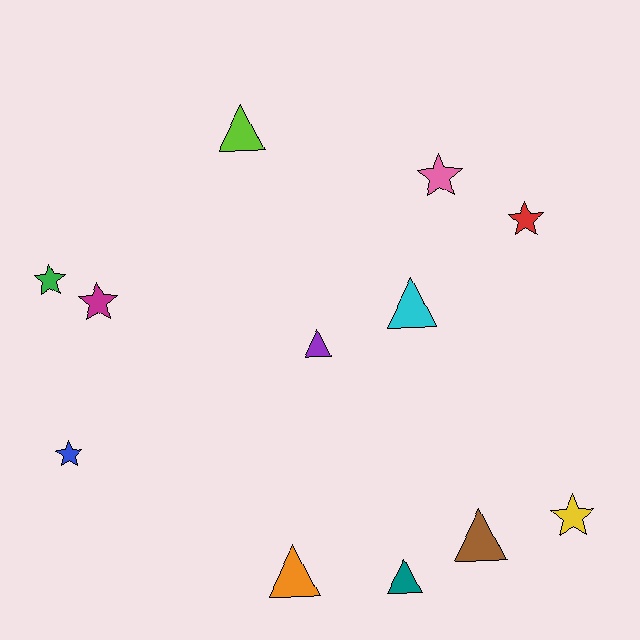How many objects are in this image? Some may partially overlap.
There are 12 objects.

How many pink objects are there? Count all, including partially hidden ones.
There is 1 pink object.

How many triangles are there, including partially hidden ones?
There are 6 triangles.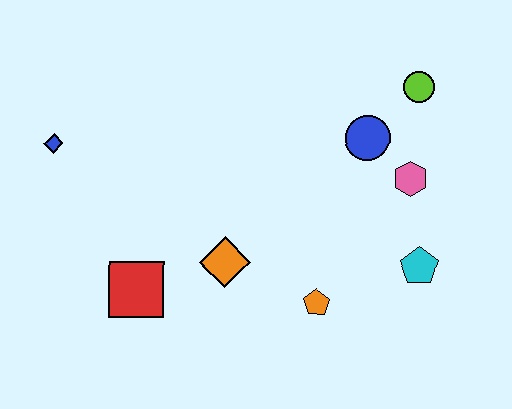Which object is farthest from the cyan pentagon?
The blue diamond is farthest from the cyan pentagon.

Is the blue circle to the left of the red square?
No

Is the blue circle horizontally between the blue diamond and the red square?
No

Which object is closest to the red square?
The orange diamond is closest to the red square.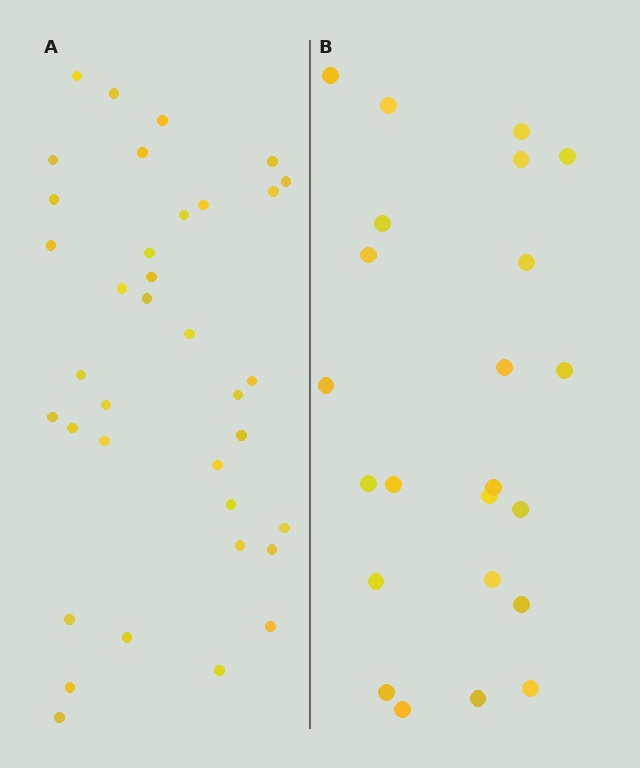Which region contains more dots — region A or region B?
Region A (the left region) has more dots.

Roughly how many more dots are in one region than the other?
Region A has approximately 15 more dots than region B.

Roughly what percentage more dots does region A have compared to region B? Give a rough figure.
About 55% more.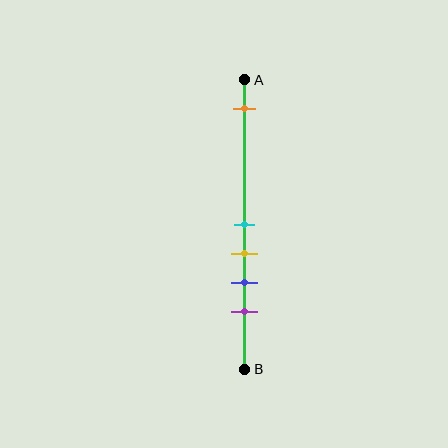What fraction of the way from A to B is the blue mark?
The blue mark is approximately 70% (0.7) of the way from A to B.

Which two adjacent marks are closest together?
The cyan and yellow marks are the closest adjacent pair.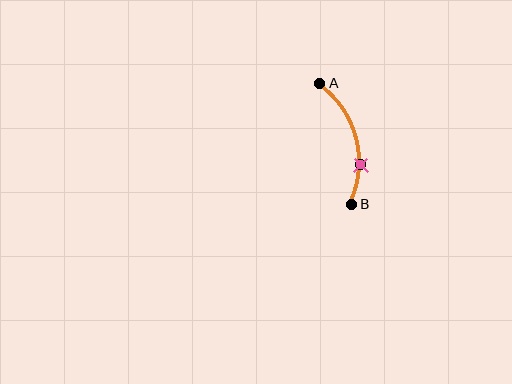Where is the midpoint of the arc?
The arc midpoint is the point on the curve farthest from the straight line joining A and B. It sits to the right of that line.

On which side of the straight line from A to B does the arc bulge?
The arc bulges to the right of the straight line connecting A and B.